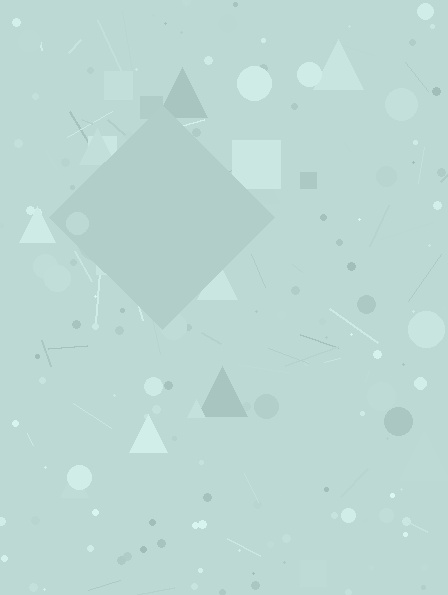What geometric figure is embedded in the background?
A diamond is embedded in the background.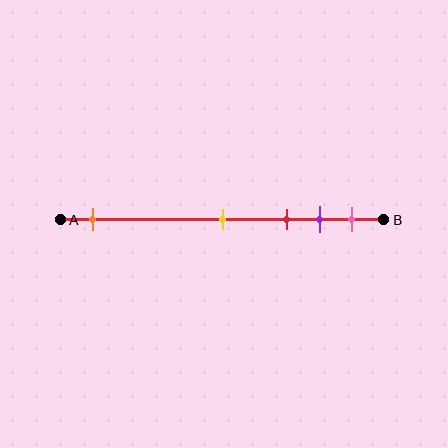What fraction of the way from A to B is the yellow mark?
The yellow mark is approximately 50% (0.5) of the way from A to B.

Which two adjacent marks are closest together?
The purple and pink marks are the closest adjacent pair.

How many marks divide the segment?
There are 5 marks dividing the segment.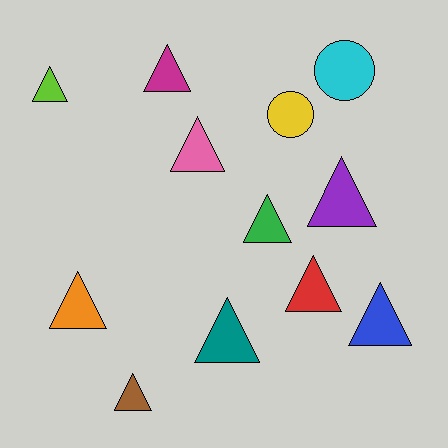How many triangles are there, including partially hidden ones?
There are 10 triangles.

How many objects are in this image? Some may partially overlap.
There are 12 objects.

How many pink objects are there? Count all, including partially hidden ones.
There is 1 pink object.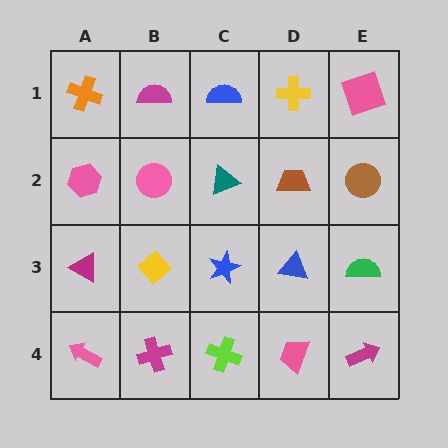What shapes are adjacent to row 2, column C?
A blue semicircle (row 1, column C), a blue star (row 3, column C), a pink circle (row 2, column B), a brown trapezoid (row 2, column D).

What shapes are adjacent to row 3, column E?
A brown circle (row 2, column E), a magenta arrow (row 4, column E), a blue triangle (row 3, column D).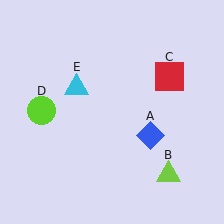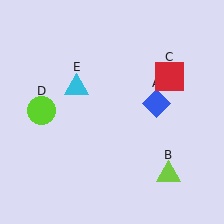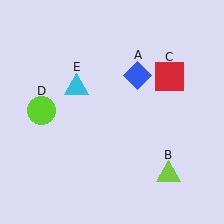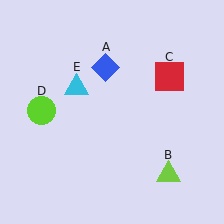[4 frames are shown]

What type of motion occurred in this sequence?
The blue diamond (object A) rotated counterclockwise around the center of the scene.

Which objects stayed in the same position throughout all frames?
Lime triangle (object B) and red square (object C) and lime circle (object D) and cyan triangle (object E) remained stationary.